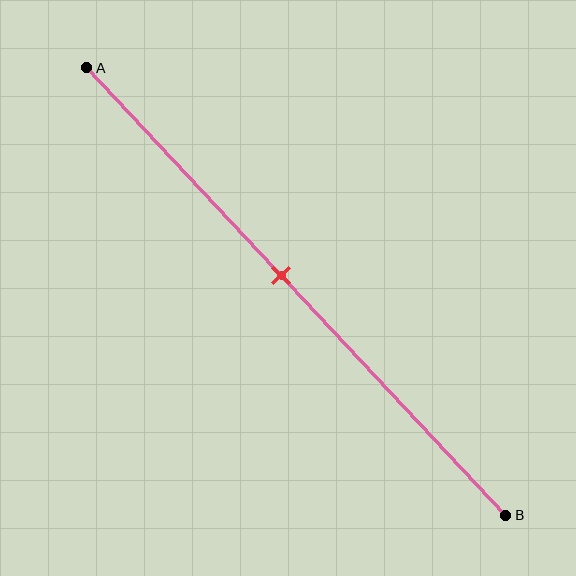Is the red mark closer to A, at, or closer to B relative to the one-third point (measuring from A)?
The red mark is closer to point B than the one-third point of segment AB.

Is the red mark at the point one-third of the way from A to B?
No, the mark is at about 45% from A, not at the 33% one-third point.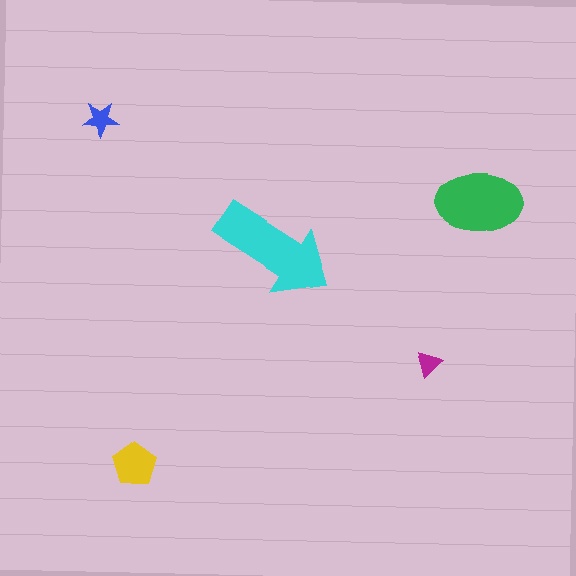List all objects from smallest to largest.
The magenta triangle, the blue star, the yellow pentagon, the green ellipse, the cyan arrow.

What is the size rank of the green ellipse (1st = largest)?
2nd.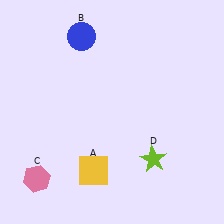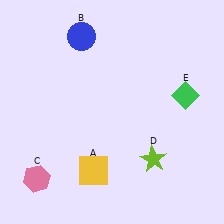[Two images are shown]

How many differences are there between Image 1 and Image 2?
There is 1 difference between the two images.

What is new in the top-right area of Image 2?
A green diamond (E) was added in the top-right area of Image 2.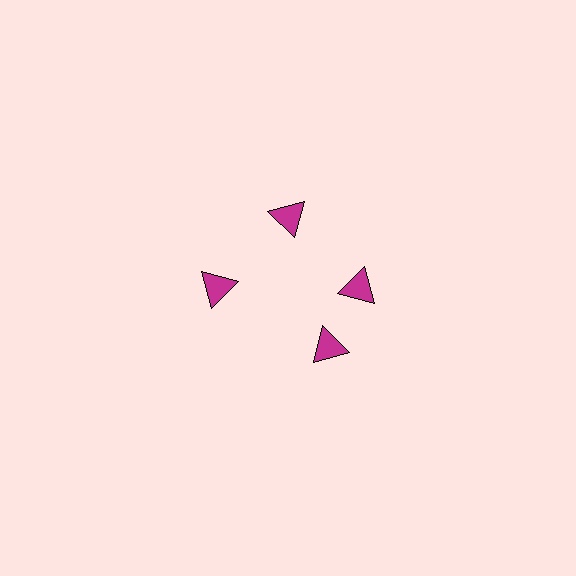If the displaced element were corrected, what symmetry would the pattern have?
It would have 4-fold rotational symmetry — the pattern would map onto itself every 90 degrees.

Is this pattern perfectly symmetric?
No. The 4 magenta triangles are arranged in a ring, but one element near the 6 o'clock position is rotated out of alignment along the ring, breaking the 4-fold rotational symmetry.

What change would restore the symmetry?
The symmetry would be restored by rotating it back into even spacing with its neighbors so that all 4 triangles sit at equal angles and equal distance from the center.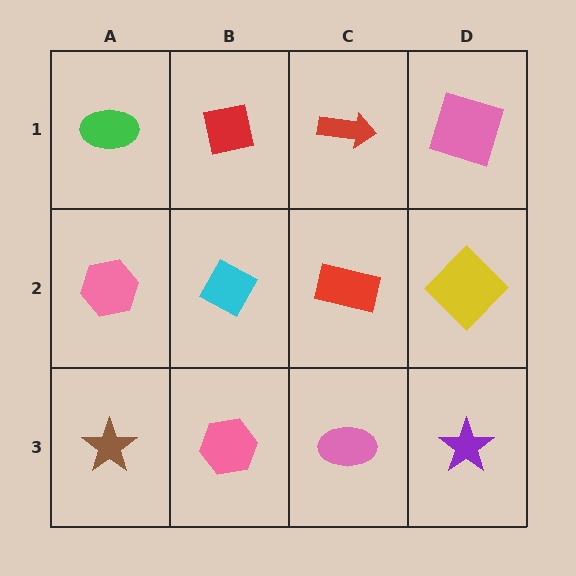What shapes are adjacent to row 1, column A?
A pink hexagon (row 2, column A), a red square (row 1, column B).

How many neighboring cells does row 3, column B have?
3.